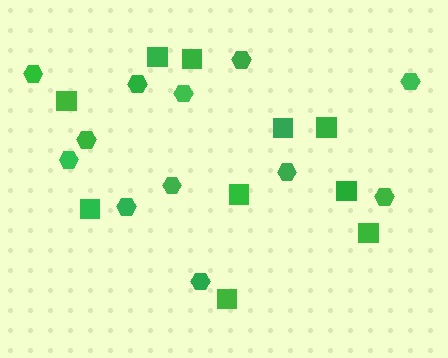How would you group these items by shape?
There are 2 groups: one group of squares (10) and one group of hexagons (12).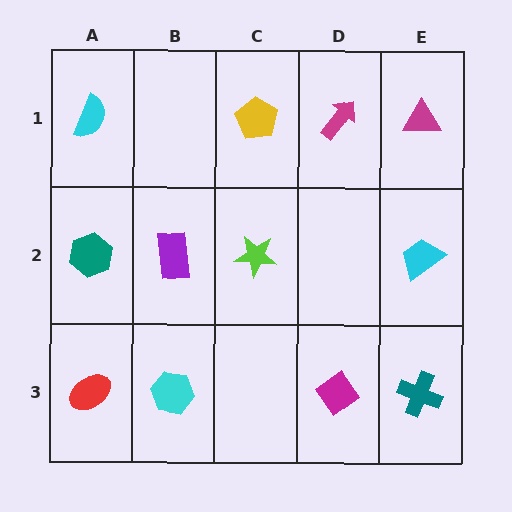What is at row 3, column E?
A teal cross.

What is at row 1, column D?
A magenta arrow.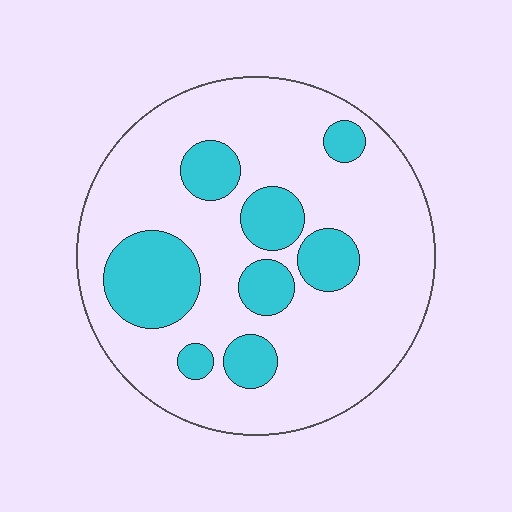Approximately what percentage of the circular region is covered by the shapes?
Approximately 25%.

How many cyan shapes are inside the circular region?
8.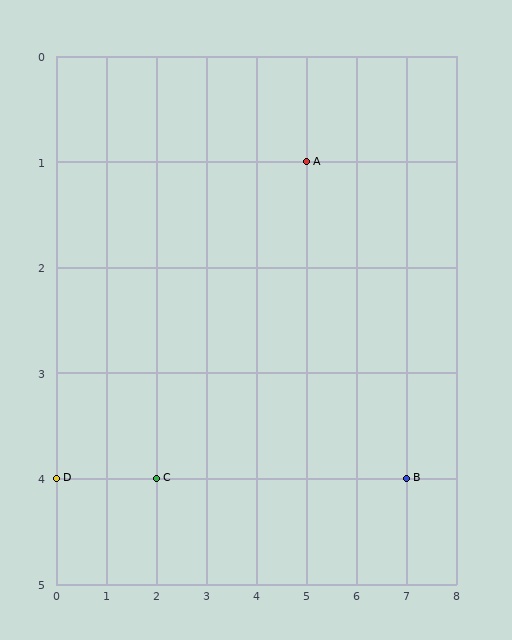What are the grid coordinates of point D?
Point D is at grid coordinates (0, 4).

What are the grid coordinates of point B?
Point B is at grid coordinates (7, 4).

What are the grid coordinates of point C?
Point C is at grid coordinates (2, 4).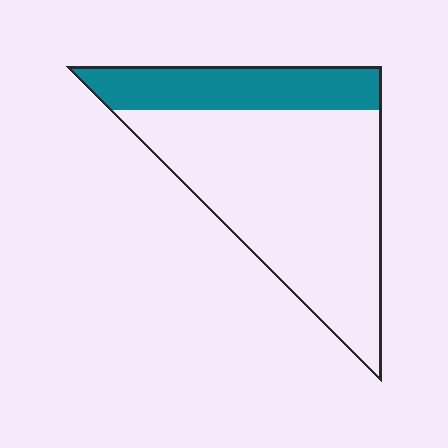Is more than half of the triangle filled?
No.